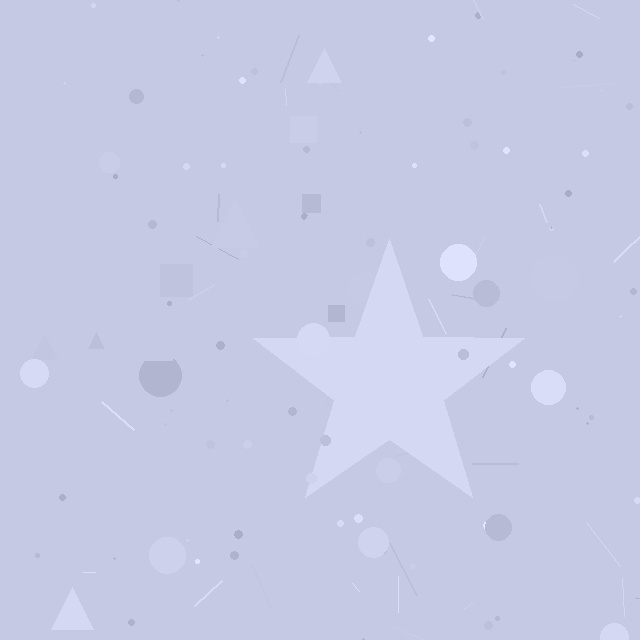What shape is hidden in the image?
A star is hidden in the image.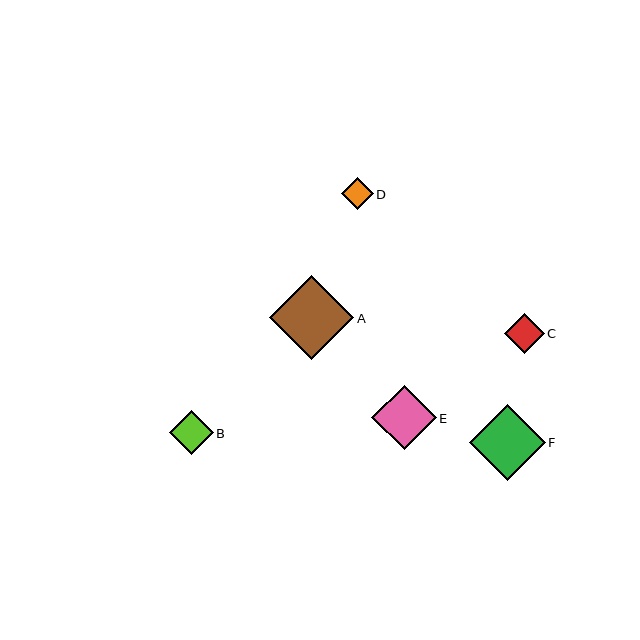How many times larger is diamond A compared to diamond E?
Diamond A is approximately 1.3 times the size of diamond E.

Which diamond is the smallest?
Diamond D is the smallest with a size of approximately 32 pixels.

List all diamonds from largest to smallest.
From largest to smallest: A, F, E, B, C, D.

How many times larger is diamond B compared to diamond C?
Diamond B is approximately 1.1 times the size of diamond C.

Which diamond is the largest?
Diamond A is the largest with a size of approximately 84 pixels.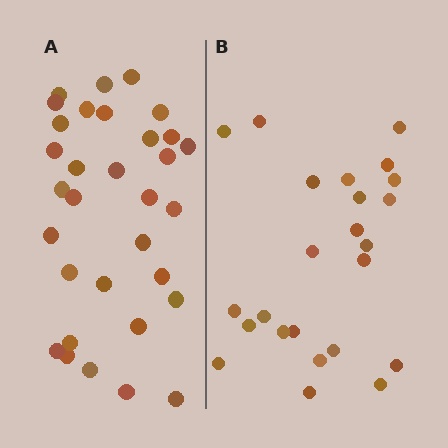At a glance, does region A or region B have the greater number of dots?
Region A (the left region) has more dots.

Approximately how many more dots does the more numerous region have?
Region A has roughly 8 or so more dots than region B.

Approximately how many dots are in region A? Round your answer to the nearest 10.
About 30 dots. (The exact count is 32, which rounds to 30.)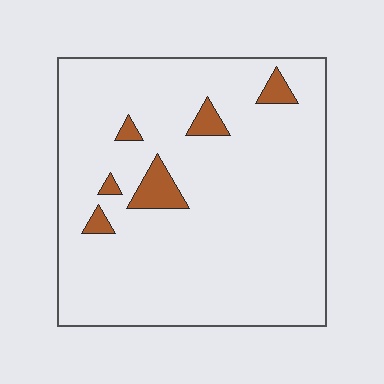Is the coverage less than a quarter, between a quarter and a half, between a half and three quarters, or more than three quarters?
Less than a quarter.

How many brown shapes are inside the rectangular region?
6.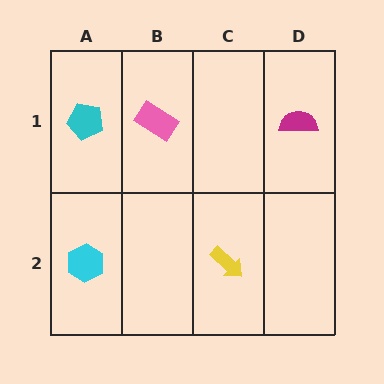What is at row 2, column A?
A cyan hexagon.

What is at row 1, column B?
A pink rectangle.